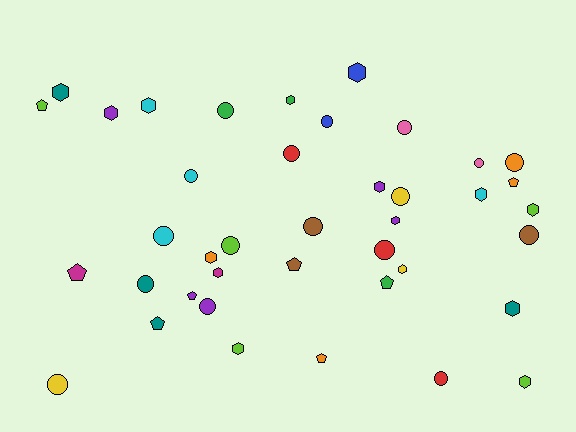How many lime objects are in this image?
There are 5 lime objects.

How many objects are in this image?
There are 40 objects.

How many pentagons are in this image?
There are 8 pentagons.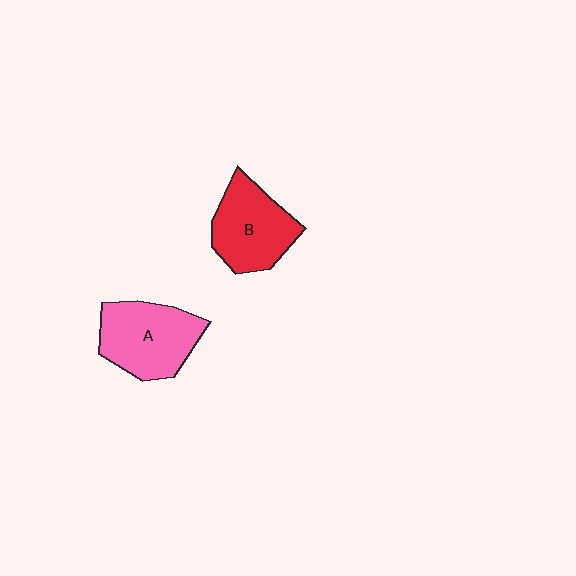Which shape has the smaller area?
Shape B (red).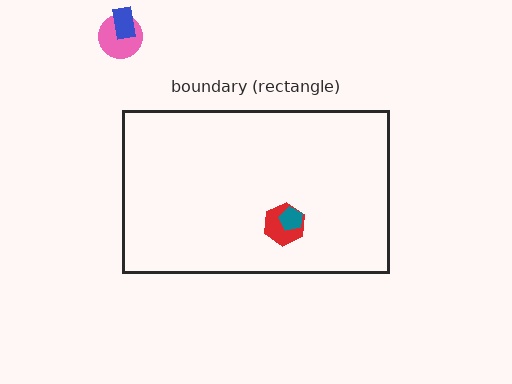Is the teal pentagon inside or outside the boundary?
Inside.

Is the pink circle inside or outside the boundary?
Outside.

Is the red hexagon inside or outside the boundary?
Inside.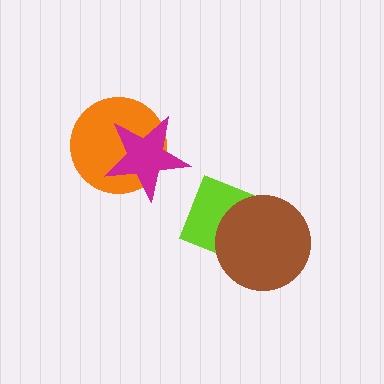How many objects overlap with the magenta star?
1 object overlaps with the magenta star.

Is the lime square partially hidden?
Yes, it is partially covered by another shape.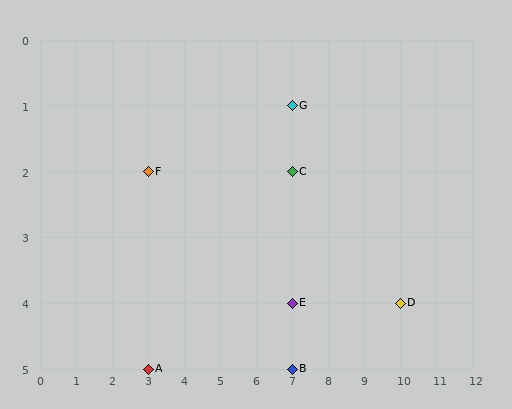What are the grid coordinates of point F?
Point F is at grid coordinates (3, 2).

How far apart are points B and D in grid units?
Points B and D are 3 columns and 1 row apart (about 3.2 grid units diagonally).